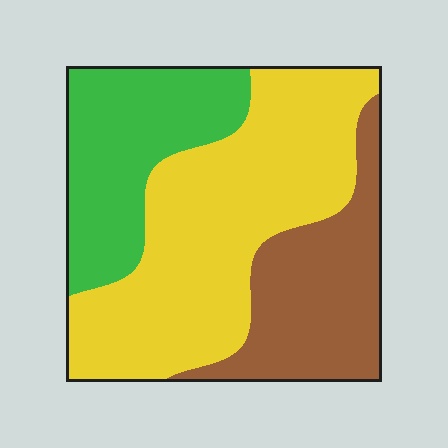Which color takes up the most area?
Yellow, at roughly 50%.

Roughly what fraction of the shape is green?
Green covers about 25% of the shape.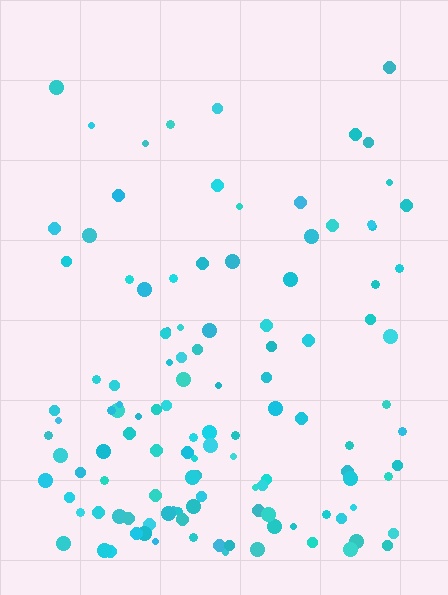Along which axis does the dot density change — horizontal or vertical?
Vertical.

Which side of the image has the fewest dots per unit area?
The top.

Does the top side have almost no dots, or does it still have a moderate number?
Still a moderate number, just noticeably fewer than the bottom.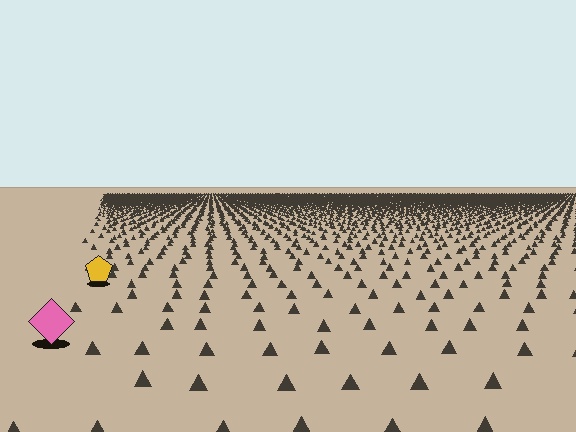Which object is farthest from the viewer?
The yellow pentagon is farthest from the viewer. It appears smaller and the ground texture around it is denser.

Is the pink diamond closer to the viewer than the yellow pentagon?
Yes. The pink diamond is closer — you can tell from the texture gradient: the ground texture is coarser near it.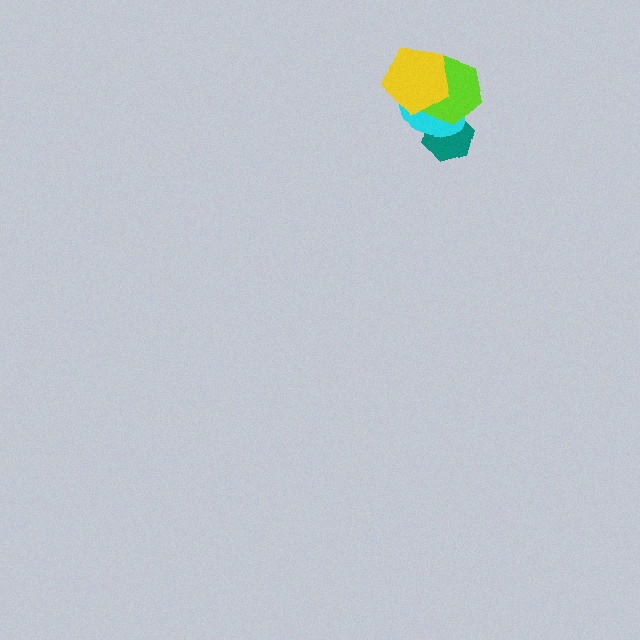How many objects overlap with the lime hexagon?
3 objects overlap with the lime hexagon.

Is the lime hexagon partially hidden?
Yes, it is partially covered by another shape.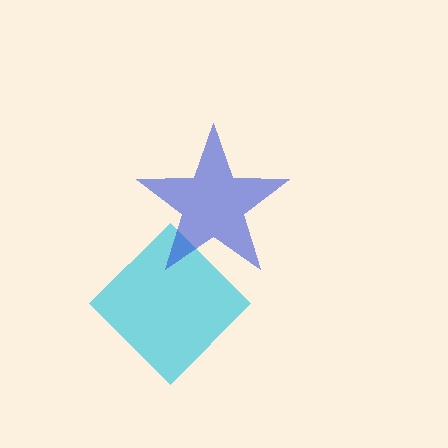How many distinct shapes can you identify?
There are 2 distinct shapes: a cyan diamond, a blue star.